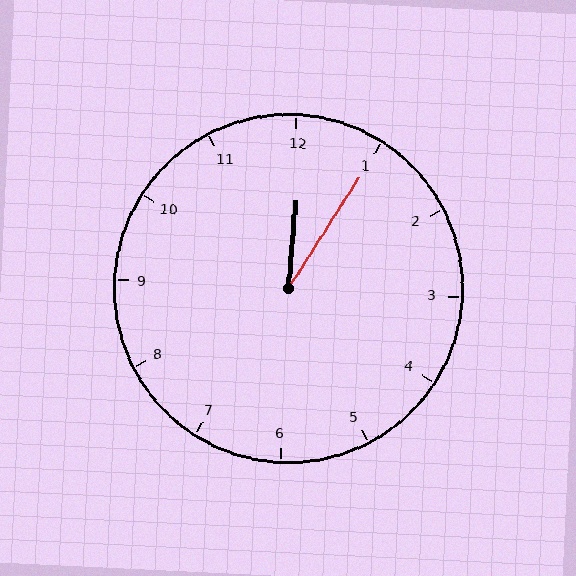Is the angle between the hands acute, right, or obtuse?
It is acute.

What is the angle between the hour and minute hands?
Approximately 28 degrees.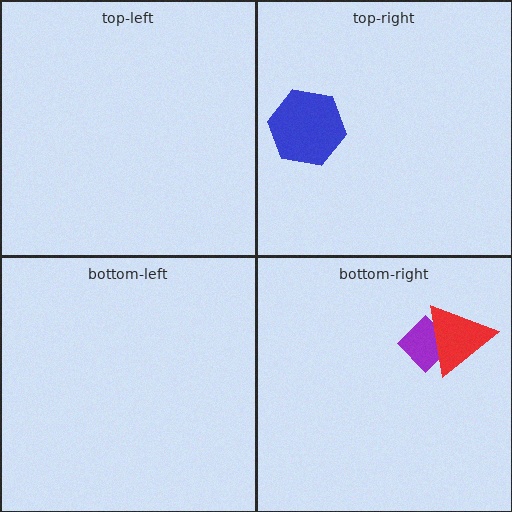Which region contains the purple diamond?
The bottom-right region.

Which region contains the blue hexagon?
The top-right region.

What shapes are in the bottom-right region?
The purple diamond, the red triangle.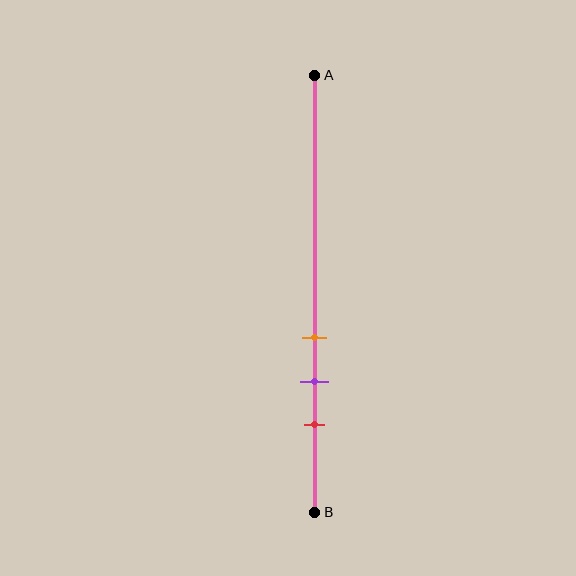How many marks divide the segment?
There are 3 marks dividing the segment.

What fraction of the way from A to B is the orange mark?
The orange mark is approximately 60% (0.6) of the way from A to B.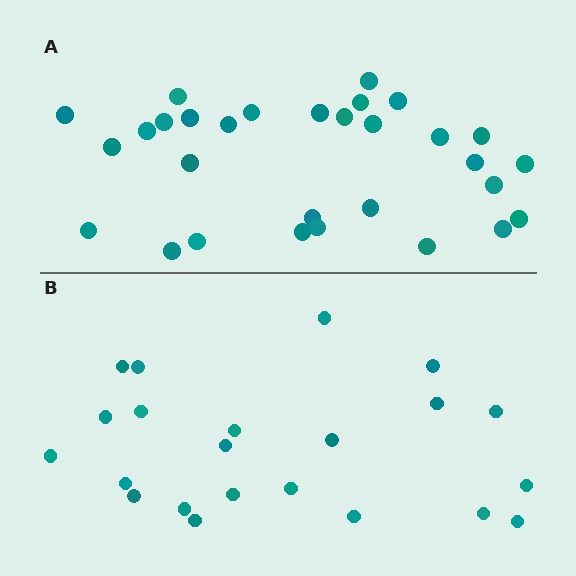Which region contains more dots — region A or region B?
Region A (the top region) has more dots.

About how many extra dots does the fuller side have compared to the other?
Region A has roughly 8 or so more dots than region B.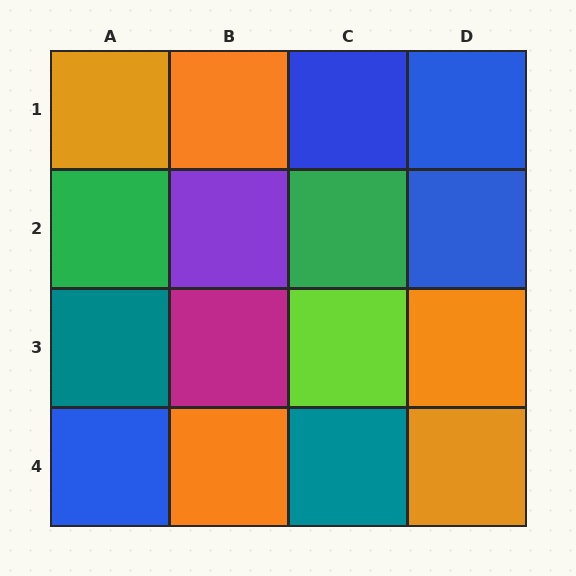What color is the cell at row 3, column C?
Lime.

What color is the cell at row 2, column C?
Green.